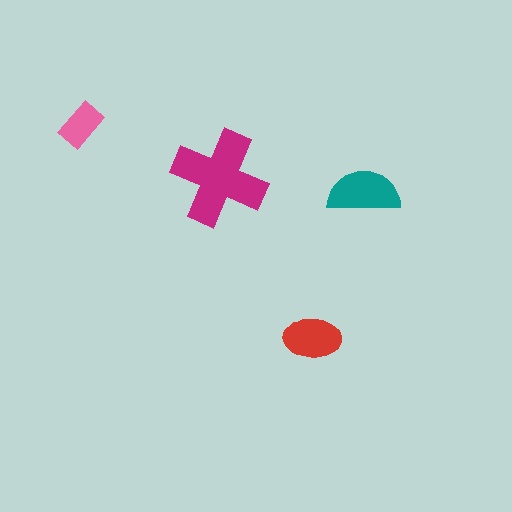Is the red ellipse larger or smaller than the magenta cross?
Smaller.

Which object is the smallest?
The pink rectangle.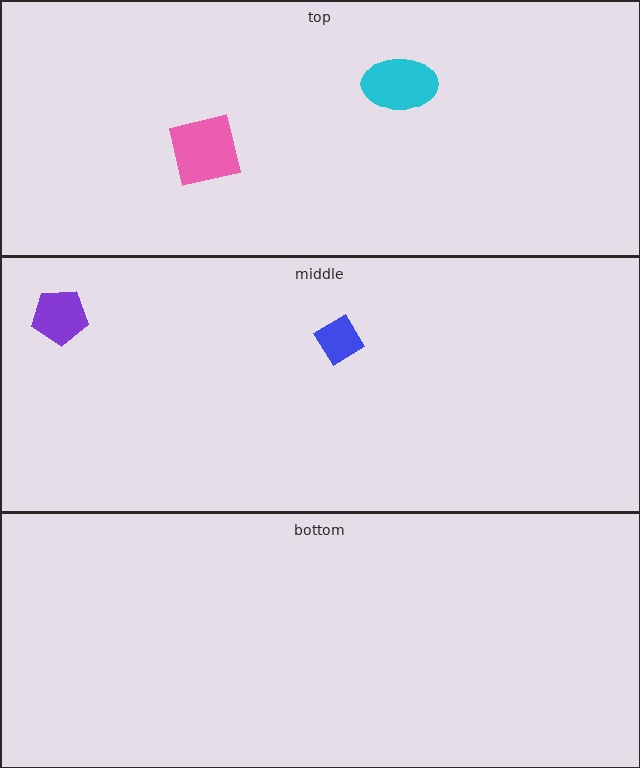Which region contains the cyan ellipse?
The top region.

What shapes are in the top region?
The cyan ellipse, the pink square.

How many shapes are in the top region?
2.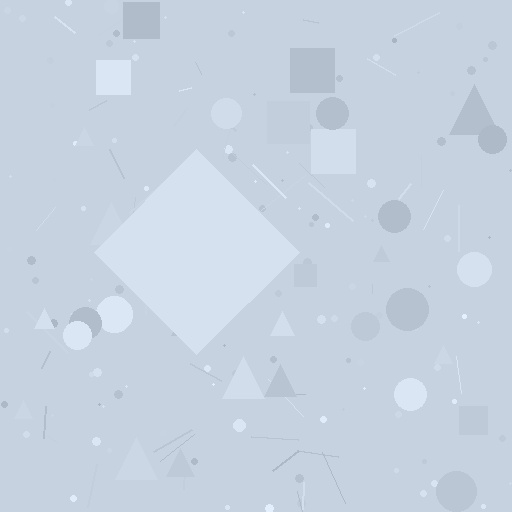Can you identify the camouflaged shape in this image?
The camouflaged shape is a diamond.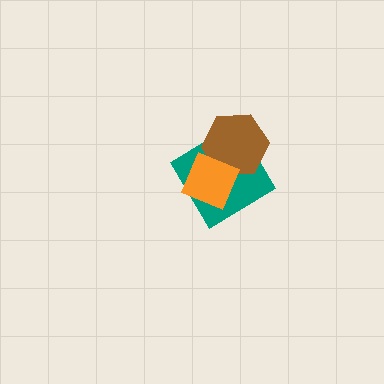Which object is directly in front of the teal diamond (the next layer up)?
The brown hexagon is directly in front of the teal diamond.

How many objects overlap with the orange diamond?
2 objects overlap with the orange diamond.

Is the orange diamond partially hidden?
No, no other shape covers it.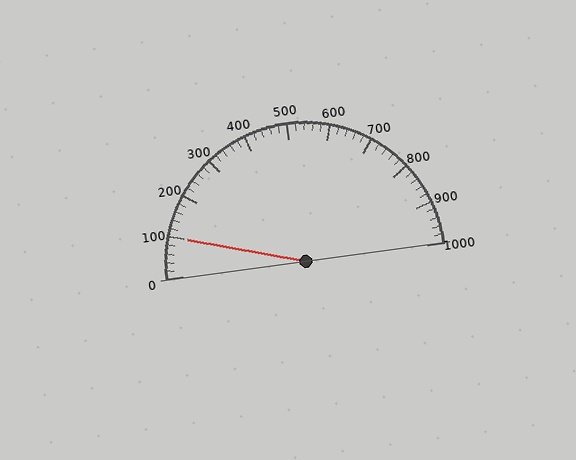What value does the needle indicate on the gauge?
The needle indicates approximately 100.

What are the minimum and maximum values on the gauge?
The gauge ranges from 0 to 1000.